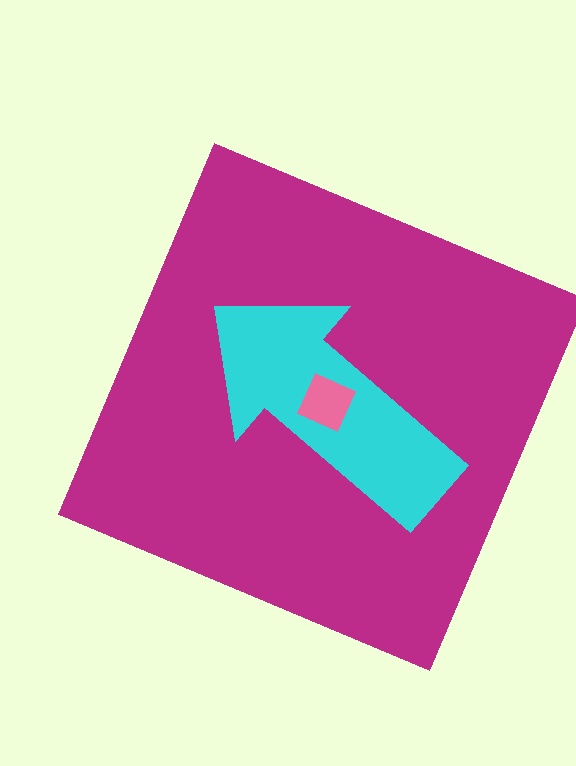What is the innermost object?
The pink diamond.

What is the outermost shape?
The magenta square.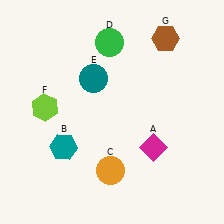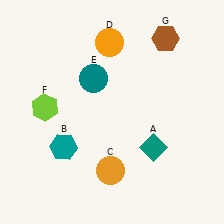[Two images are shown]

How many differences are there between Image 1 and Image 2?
There are 2 differences between the two images.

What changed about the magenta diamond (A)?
In Image 1, A is magenta. In Image 2, it changed to teal.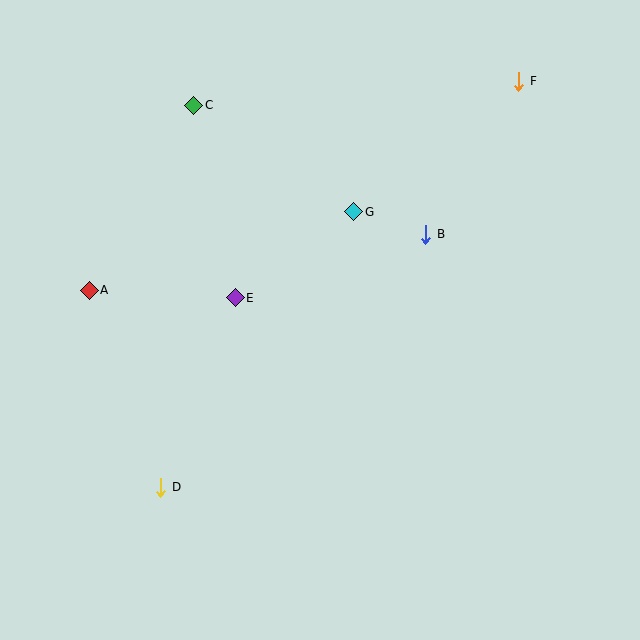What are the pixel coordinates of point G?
Point G is at (354, 212).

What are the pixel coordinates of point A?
Point A is at (89, 290).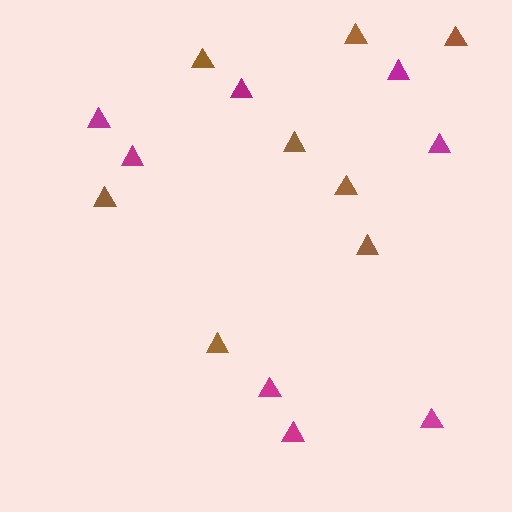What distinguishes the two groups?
There are 2 groups: one group of magenta triangles (8) and one group of brown triangles (8).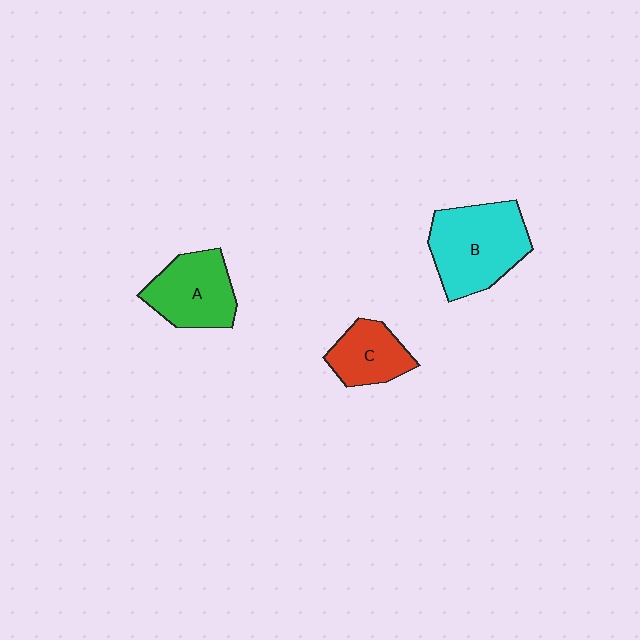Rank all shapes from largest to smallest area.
From largest to smallest: B (cyan), A (green), C (red).